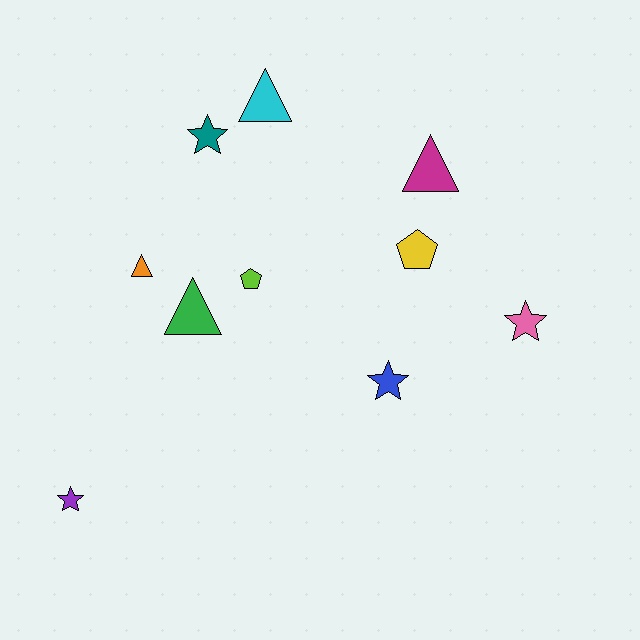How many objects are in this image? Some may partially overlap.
There are 10 objects.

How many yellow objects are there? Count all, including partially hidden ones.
There is 1 yellow object.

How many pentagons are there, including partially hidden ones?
There are 2 pentagons.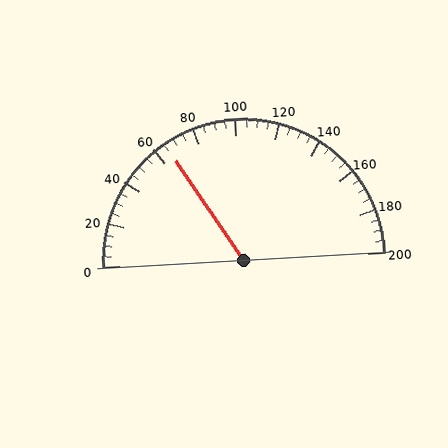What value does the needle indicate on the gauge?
The needle indicates approximately 65.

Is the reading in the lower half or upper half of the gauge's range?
The reading is in the lower half of the range (0 to 200).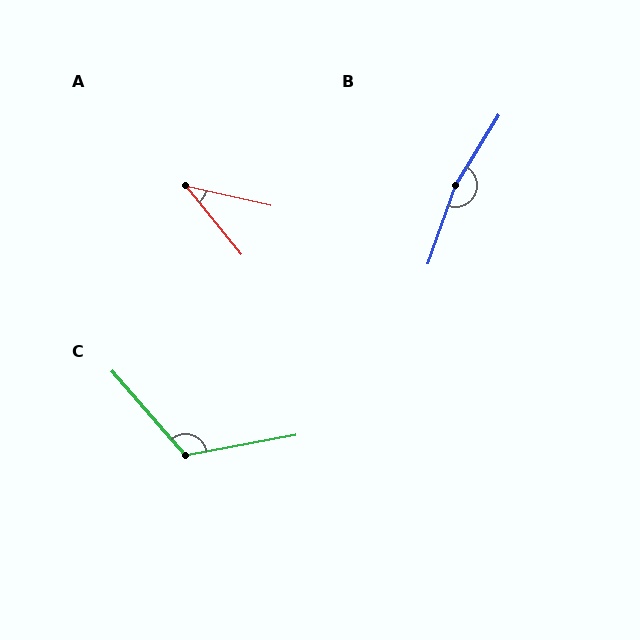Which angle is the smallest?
A, at approximately 38 degrees.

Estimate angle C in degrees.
Approximately 121 degrees.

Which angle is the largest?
B, at approximately 168 degrees.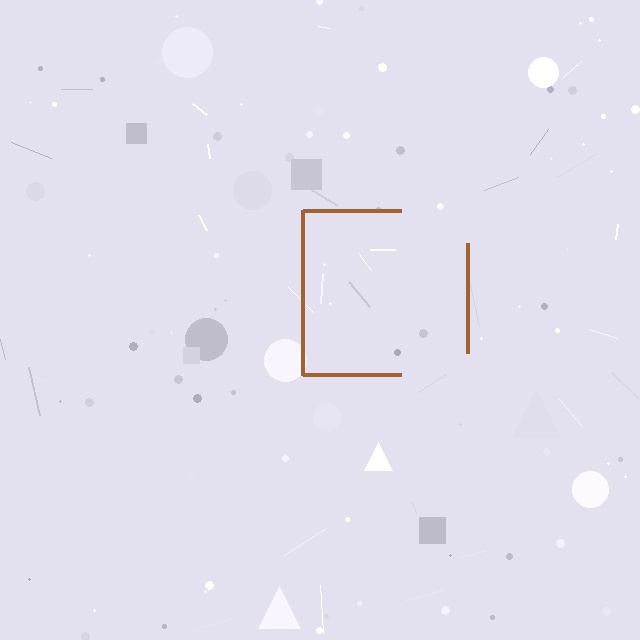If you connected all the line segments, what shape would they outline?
They would outline a square.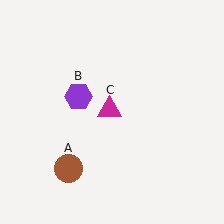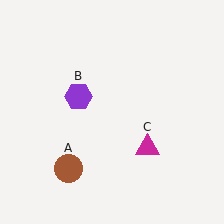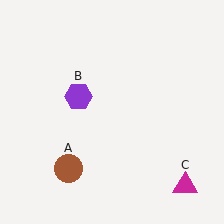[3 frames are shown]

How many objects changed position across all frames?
1 object changed position: magenta triangle (object C).